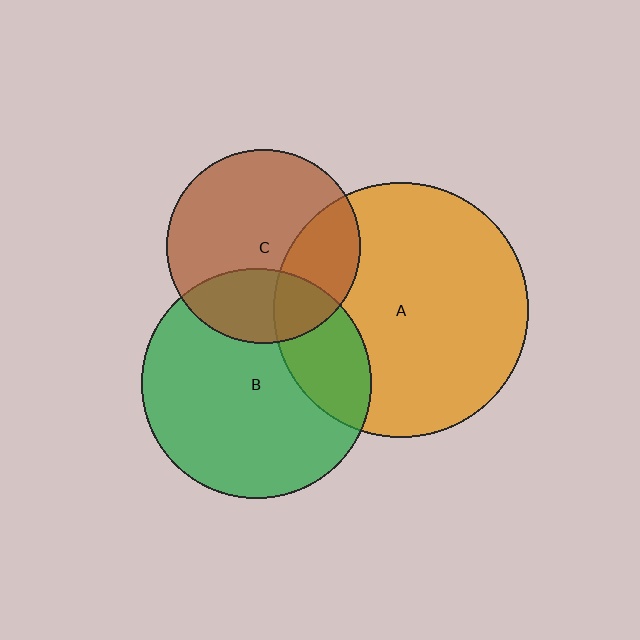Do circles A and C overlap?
Yes.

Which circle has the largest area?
Circle A (orange).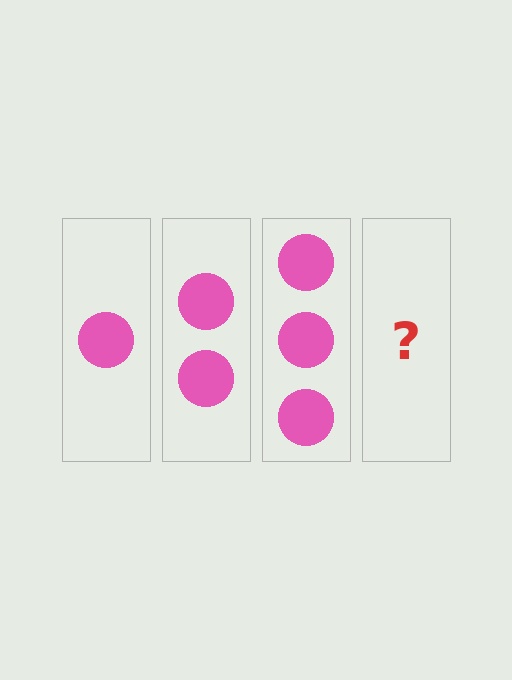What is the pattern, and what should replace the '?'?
The pattern is that each step adds one more circle. The '?' should be 4 circles.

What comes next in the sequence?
The next element should be 4 circles.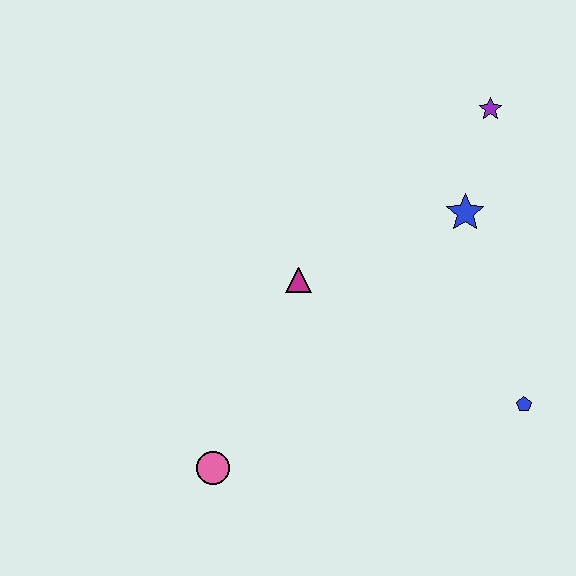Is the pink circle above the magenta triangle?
No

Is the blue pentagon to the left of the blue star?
No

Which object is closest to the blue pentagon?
The blue star is closest to the blue pentagon.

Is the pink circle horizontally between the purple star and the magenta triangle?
No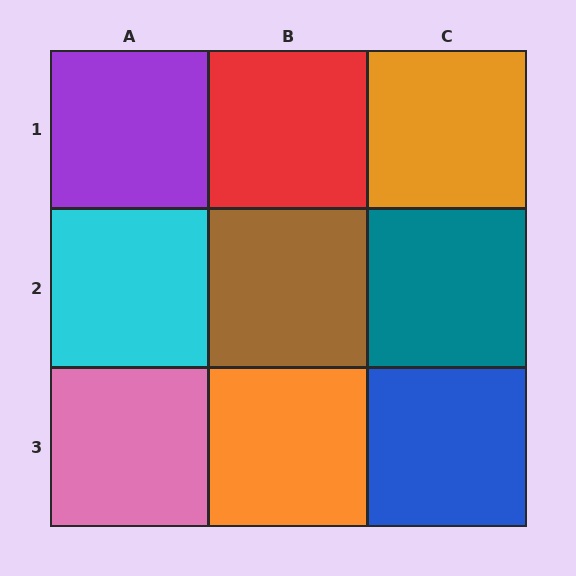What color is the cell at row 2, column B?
Brown.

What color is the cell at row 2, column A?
Cyan.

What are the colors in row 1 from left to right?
Purple, red, orange.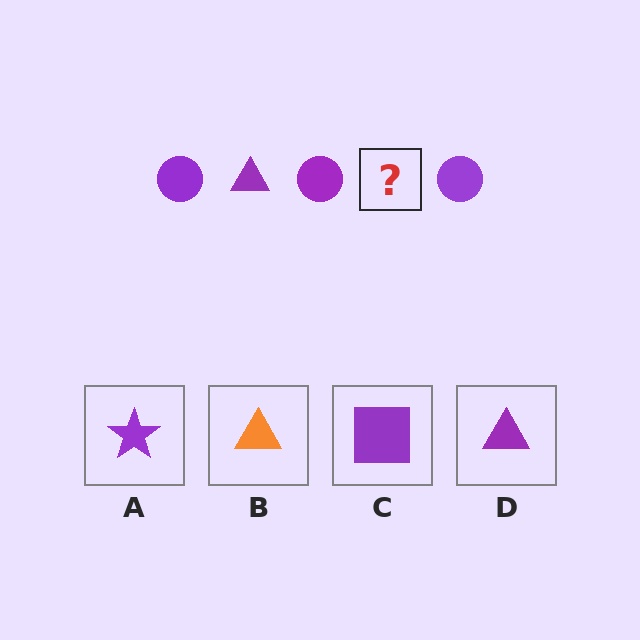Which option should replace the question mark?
Option D.